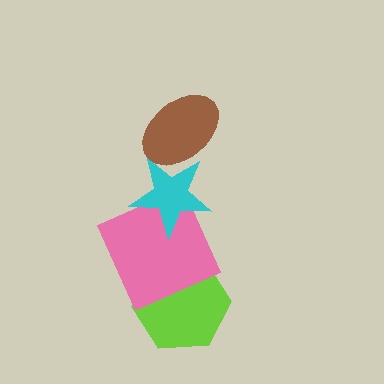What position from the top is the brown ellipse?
The brown ellipse is 1st from the top.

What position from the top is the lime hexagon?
The lime hexagon is 4th from the top.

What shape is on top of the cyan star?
The brown ellipse is on top of the cyan star.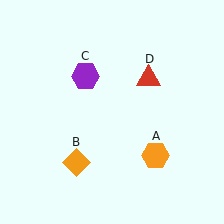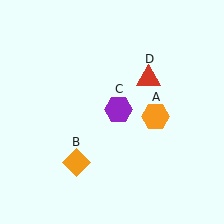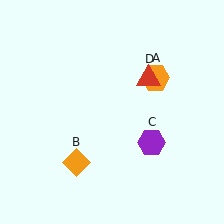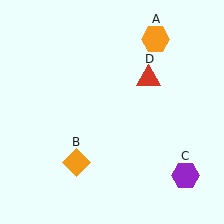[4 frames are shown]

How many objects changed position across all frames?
2 objects changed position: orange hexagon (object A), purple hexagon (object C).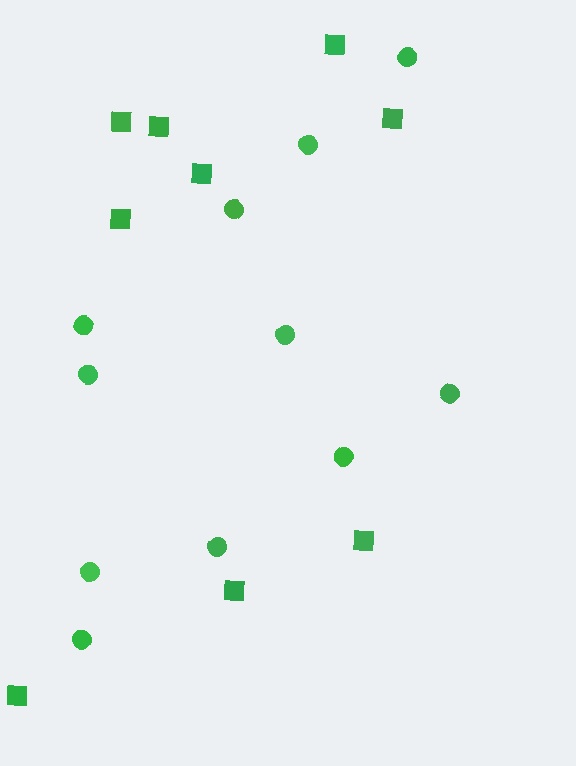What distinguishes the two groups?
There are 2 groups: one group of circles (11) and one group of squares (9).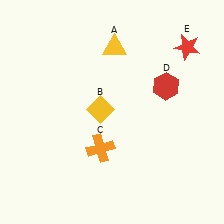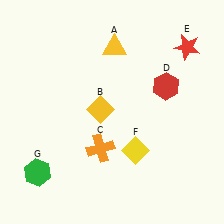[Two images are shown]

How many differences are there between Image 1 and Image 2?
There are 2 differences between the two images.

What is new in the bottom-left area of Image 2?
A green hexagon (G) was added in the bottom-left area of Image 2.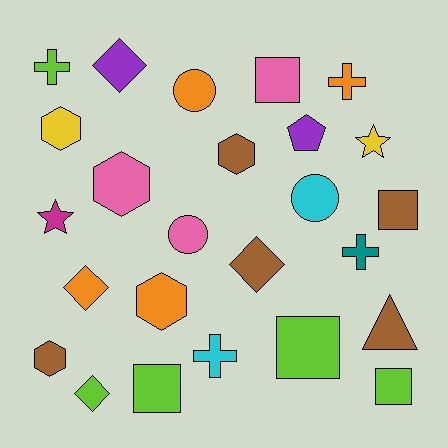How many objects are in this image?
There are 25 objects.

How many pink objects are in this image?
There are 3 pink objects.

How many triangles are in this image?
There is 1 triangle.